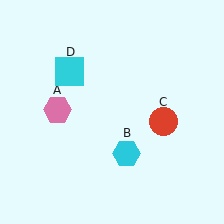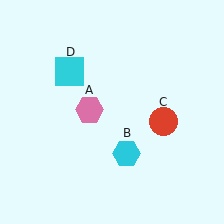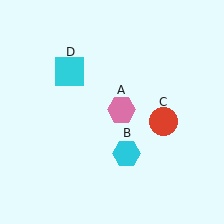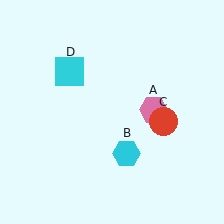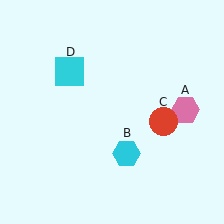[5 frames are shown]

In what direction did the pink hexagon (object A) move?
The pink hexagon (object A) moved right.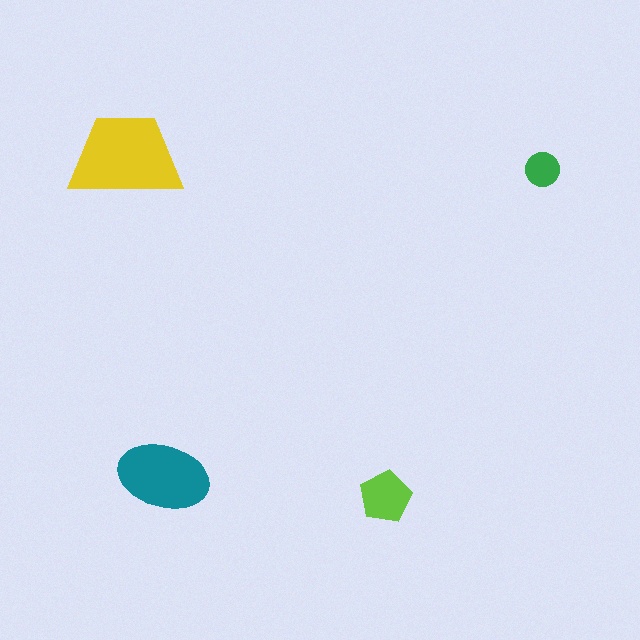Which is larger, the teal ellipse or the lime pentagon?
The teal ellipse.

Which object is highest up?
The yellow trapezoid is topmost.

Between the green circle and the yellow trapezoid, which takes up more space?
The yellow trapezoid.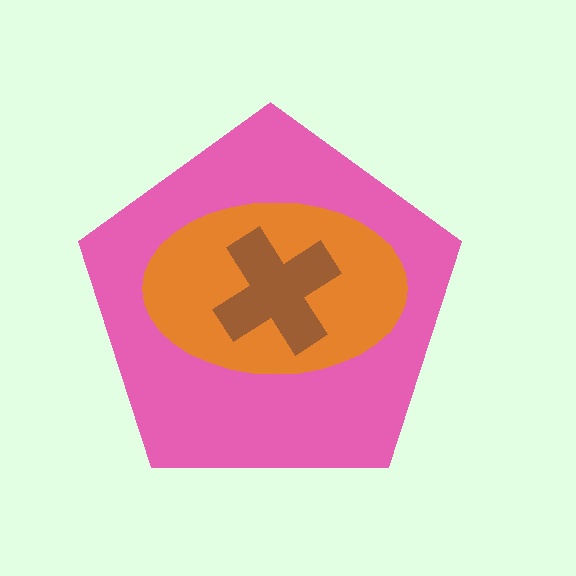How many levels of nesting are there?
3.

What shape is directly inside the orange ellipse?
The brown cross.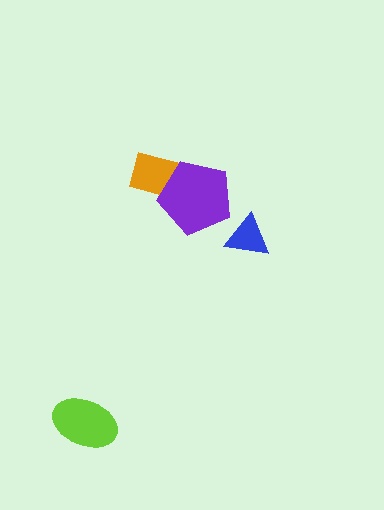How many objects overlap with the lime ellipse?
0 objects overlap with the lime ellipse.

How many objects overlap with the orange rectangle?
1 object overlaps with the orange rectangle.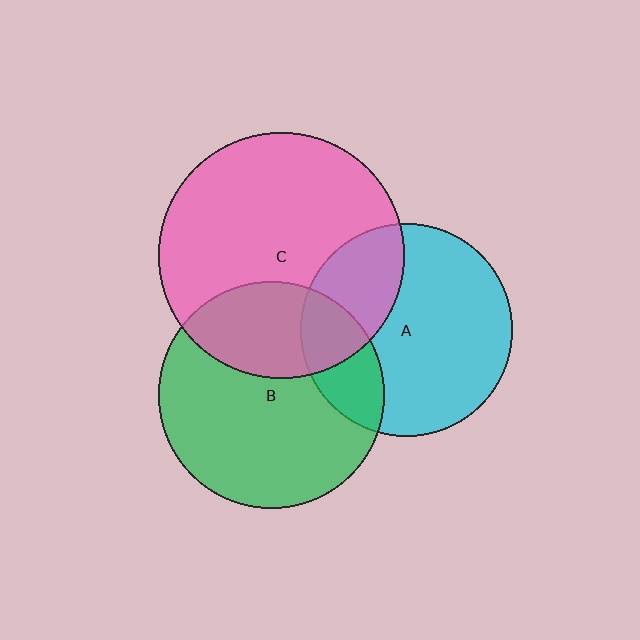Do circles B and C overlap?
Yes.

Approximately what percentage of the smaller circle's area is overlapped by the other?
Approximately 30%.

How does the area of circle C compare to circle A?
Approximately 1.3 times.